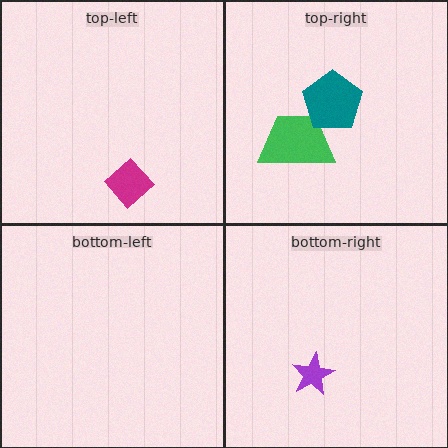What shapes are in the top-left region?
The magenta diamond.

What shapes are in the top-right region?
The green trapezoid, the teal pentagon.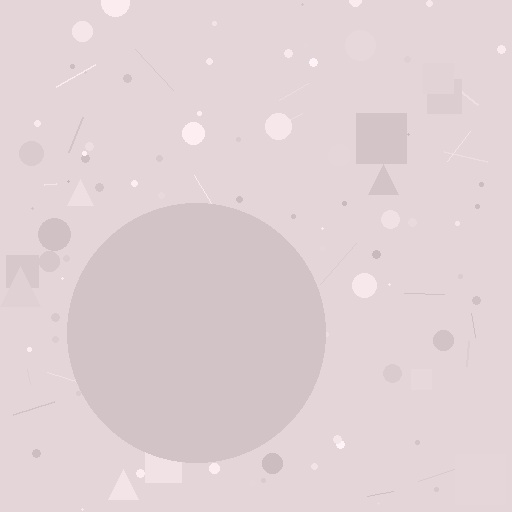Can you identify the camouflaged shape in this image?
The camouflaged shape is a circle.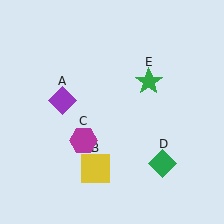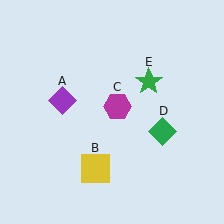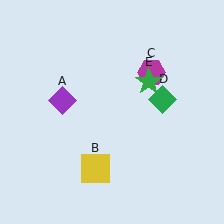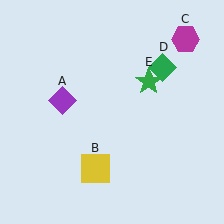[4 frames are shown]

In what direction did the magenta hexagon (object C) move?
The magenta hexagon (object C) moved up and to the right.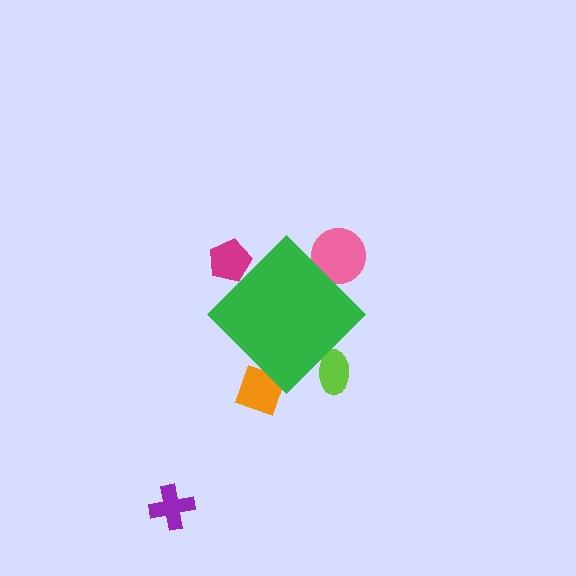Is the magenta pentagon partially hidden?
Yes, the magenta pentagon is partially hidden behind the green diamond.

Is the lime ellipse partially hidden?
Yes, the lime ellipse is partially hidden behind the green diamond.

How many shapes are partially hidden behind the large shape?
4 shapes are partially hidden.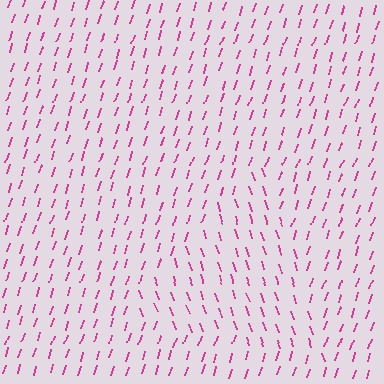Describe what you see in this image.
The image is filled with small magenta line segments. A triangle region in the image has lines oriented differently from the surrounding lines, creating a visible texture boundary.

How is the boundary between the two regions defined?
The boundary is defined purely by a change in line orientation (approximately 37 degrees difference). All lines are the same color and thickness.